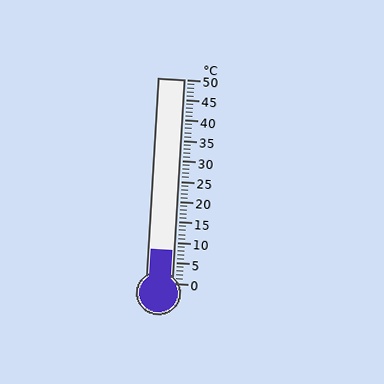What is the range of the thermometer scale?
The thermometer scale ranges from 0°C to 50°C.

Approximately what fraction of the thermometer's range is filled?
The thermometer is filled to approximately 15% of its range.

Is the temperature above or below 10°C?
The temperature is below 10°C.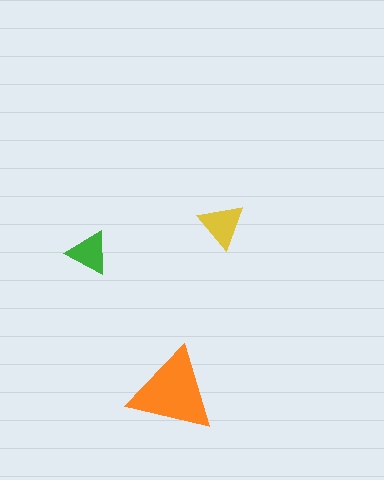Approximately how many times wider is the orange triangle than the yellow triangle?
About 2 times wider.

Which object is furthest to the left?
The green triangle is leftmost.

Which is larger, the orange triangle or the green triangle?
The orange one.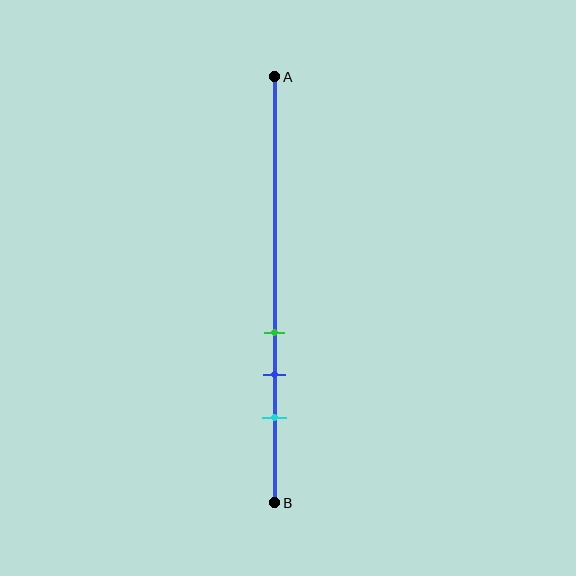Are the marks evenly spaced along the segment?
Yes, the marks are approximately evenly spaced.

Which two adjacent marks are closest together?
The green and blue marks are the closest adjacent pair.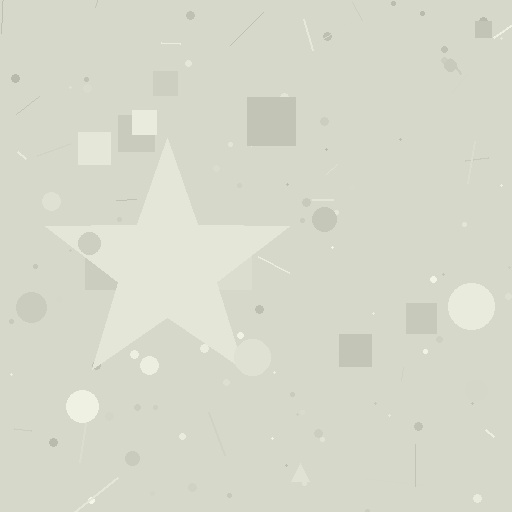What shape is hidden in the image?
A star is hidden in the image.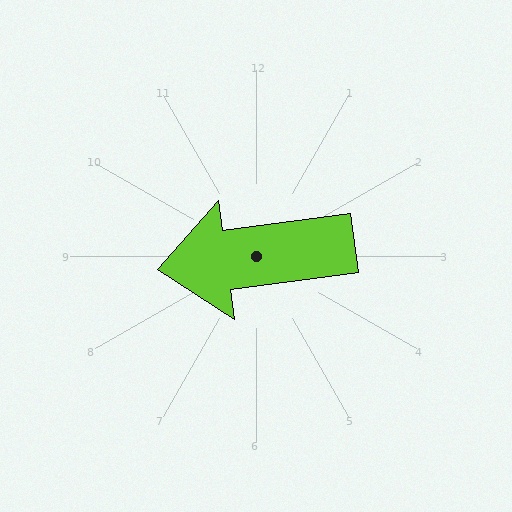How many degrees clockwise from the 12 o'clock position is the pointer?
Approximately 262 degrees.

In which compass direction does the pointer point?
West.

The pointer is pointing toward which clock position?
Roughly 9 o'clock.